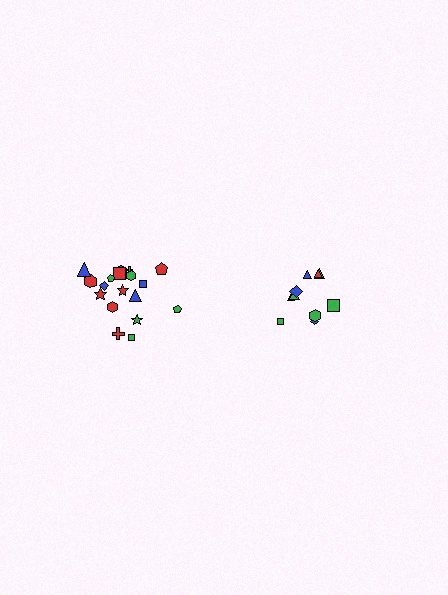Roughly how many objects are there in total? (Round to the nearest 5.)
Roughly 30 objects in total.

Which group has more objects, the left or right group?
The left group.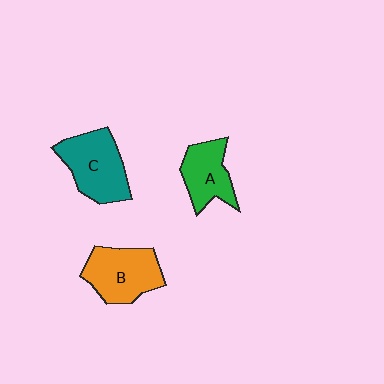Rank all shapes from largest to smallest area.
From largest to smallest: C (teal), B (orange), A (green).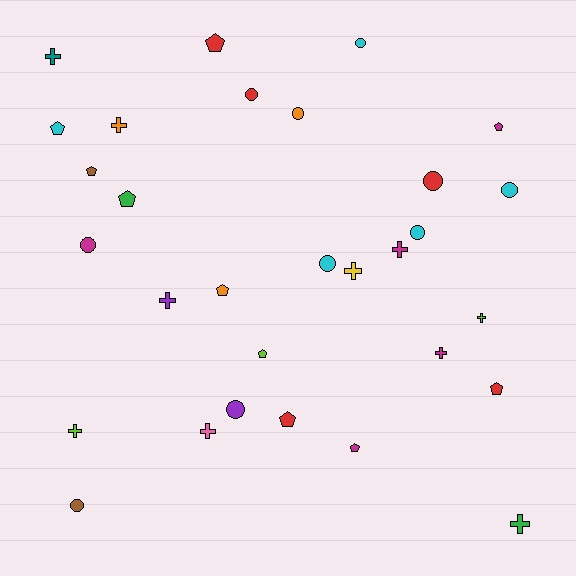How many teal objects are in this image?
There is 1 teal object.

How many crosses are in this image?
There are 10 crosses.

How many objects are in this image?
There are 30 objects.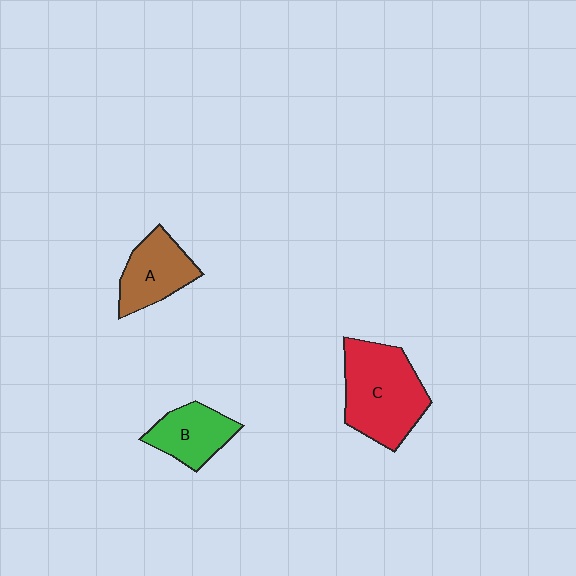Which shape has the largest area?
Shape C (red).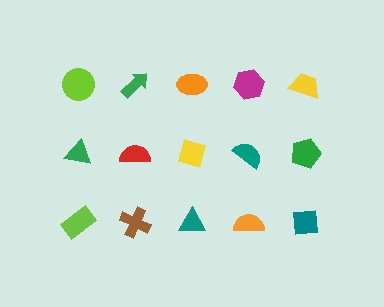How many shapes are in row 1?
5 shapes.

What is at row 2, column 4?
A teal semicircle.